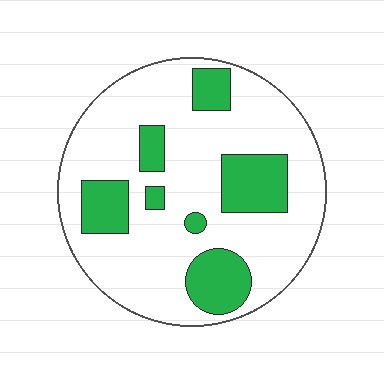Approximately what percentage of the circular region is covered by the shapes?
Approximately 25%.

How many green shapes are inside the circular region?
7.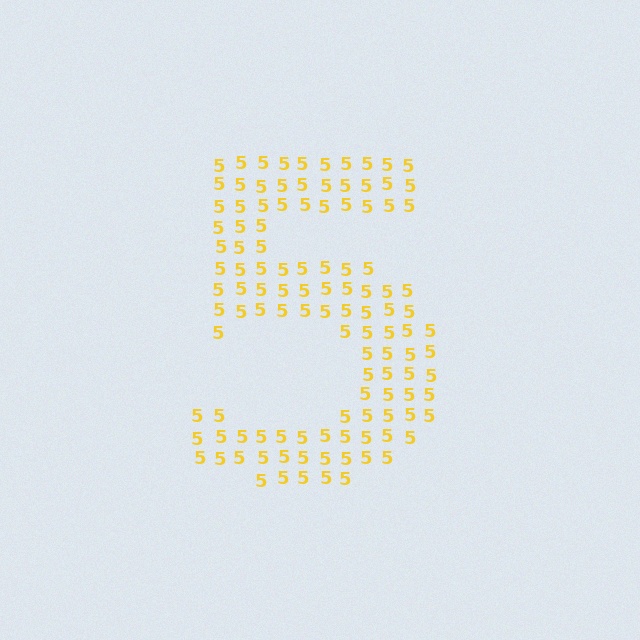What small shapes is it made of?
It is made of small digit 5's.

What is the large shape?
The large shape is the digit 5.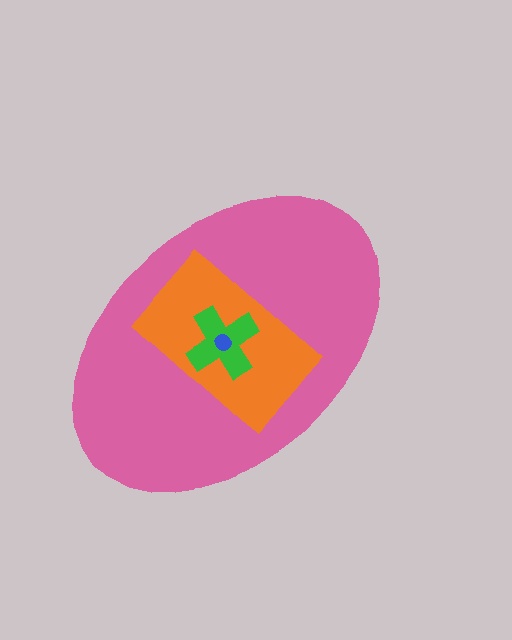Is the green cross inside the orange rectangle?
Yes.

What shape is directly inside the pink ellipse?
The orange rectangle.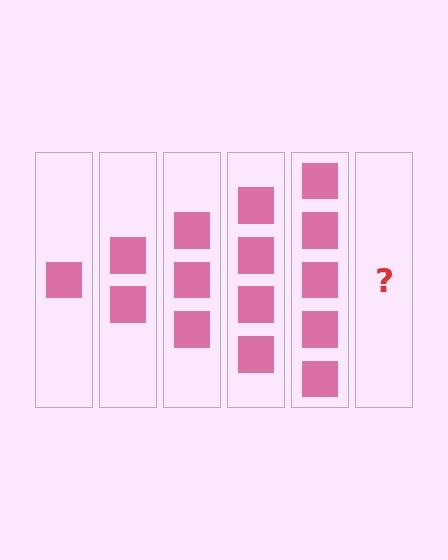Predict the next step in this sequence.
The next step is 6 squares.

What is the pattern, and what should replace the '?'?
The pattern is that each step adds one more square. The '?' should be 6 squares.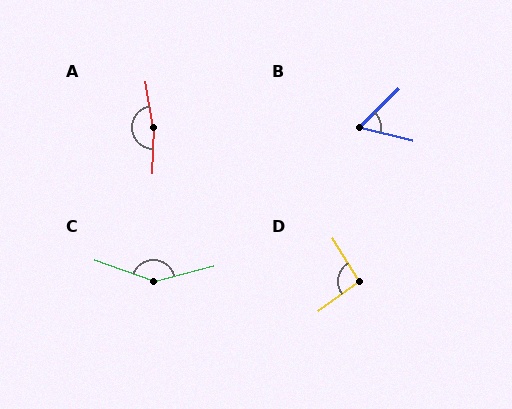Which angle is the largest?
A, at approximately 168 degrees.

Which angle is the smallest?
B, at approximately 59 degrees.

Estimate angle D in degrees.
Approximately 94 degrees.